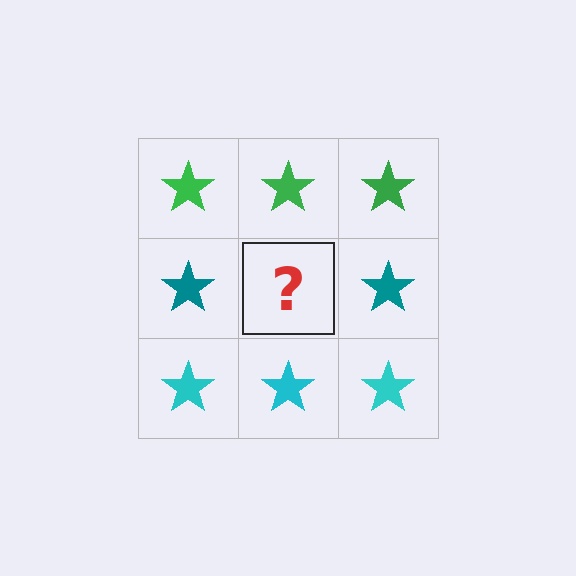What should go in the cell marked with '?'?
The missing cell should contain a teal star.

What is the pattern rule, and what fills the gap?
The rule is that each row has a consistent color. The gap should be filled with a teal star.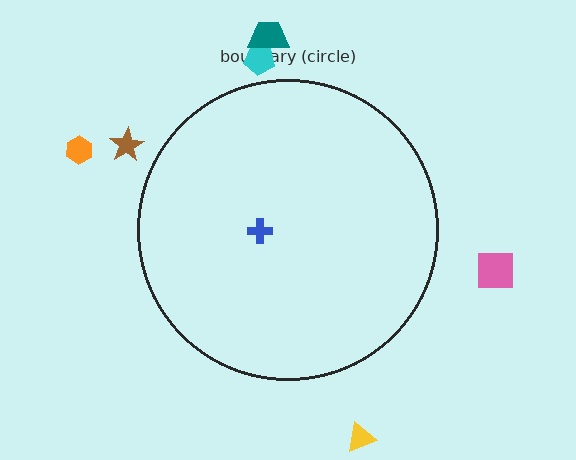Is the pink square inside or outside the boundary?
Outside.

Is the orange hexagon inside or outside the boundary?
Outside.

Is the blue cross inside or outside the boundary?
Inside.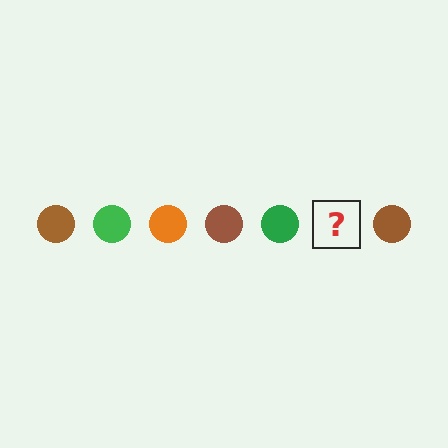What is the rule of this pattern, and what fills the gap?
The rule is that the pattern cycles through brown, green, orange circles. The gap should be filled with an orange circle.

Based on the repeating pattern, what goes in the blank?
The blank should be an orange circle.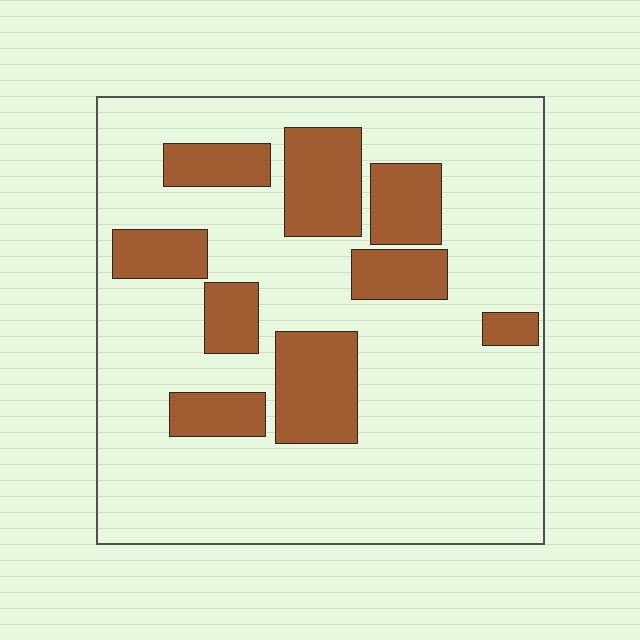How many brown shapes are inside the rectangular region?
9.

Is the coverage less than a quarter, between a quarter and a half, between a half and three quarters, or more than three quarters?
Less than a quarter.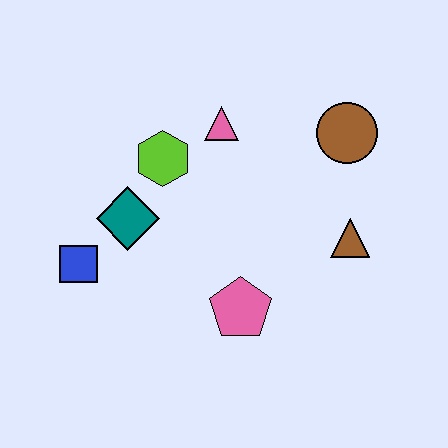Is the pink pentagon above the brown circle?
No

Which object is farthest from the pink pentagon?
The brown circle is farthest from the pink pentagon.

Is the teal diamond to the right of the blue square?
Yes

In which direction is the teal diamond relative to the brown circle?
The teal diamond is to the left of the brown circle.